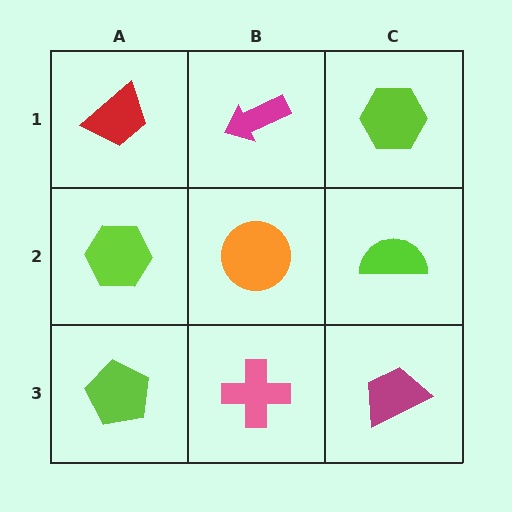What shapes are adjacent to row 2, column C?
A lime hexagon (row 1, column C), a magenta trapezoid (row 3, column C), an orange circle (row 2, column B).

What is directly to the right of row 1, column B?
A lime hexagon.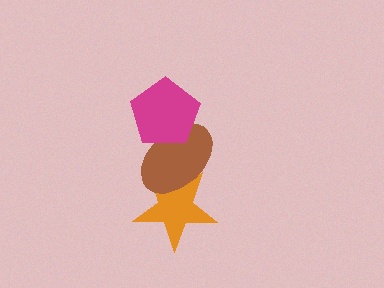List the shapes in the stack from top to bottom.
From top to bottom: the magenta pentagon, the brown ellipse, the orange star.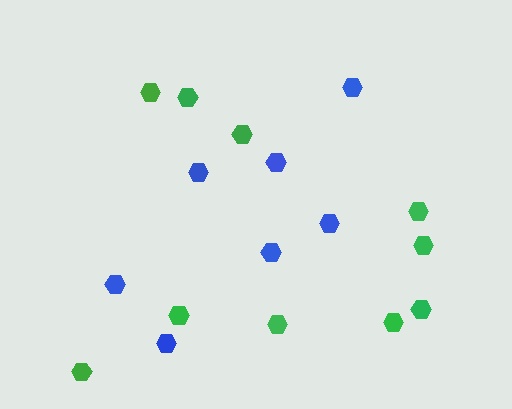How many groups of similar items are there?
There are 2 groups: one group of blue hexagons (7) and one group of green hexagons (10).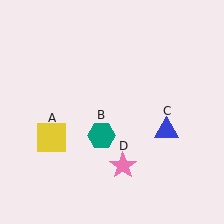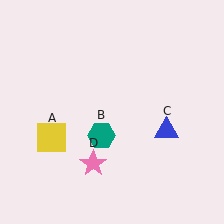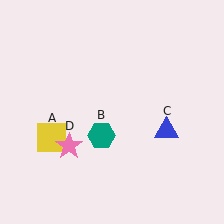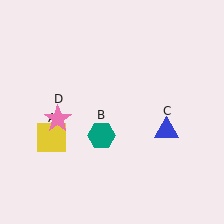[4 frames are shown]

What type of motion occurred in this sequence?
The pink star (object D) rotated clockwise around the center of the scene.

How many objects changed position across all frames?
1 object changed position: pink star (object D).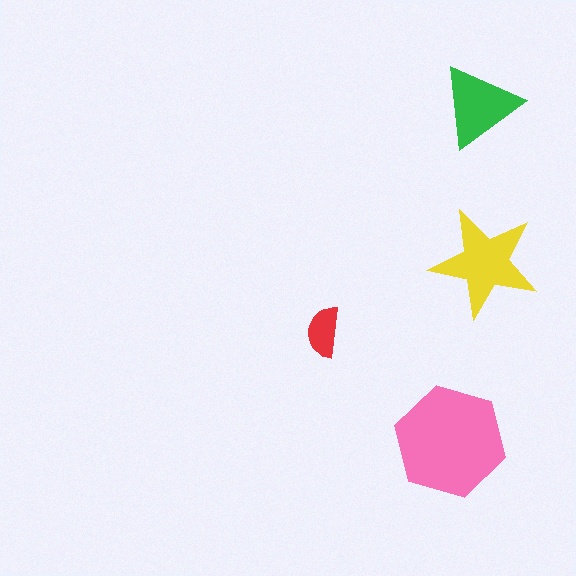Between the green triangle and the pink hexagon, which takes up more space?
The pink hexagon.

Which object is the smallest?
The red semicircle.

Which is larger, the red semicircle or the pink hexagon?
The pink hexagon.